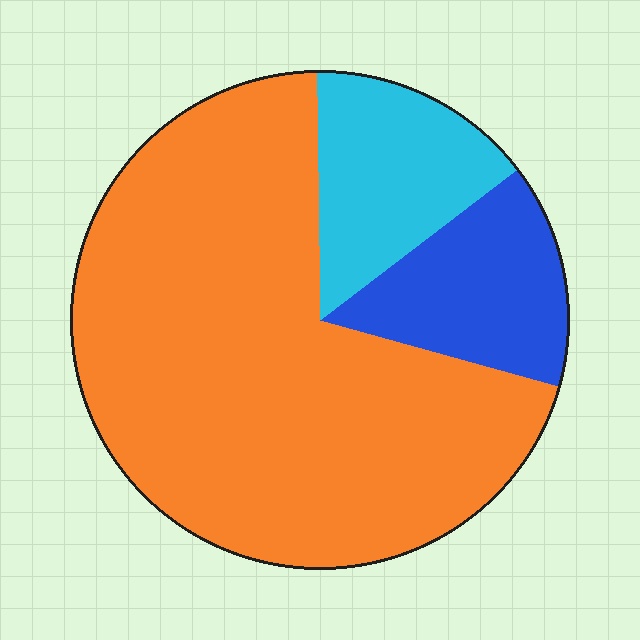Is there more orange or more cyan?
Orange.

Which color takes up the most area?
Orange, at roughly 70%.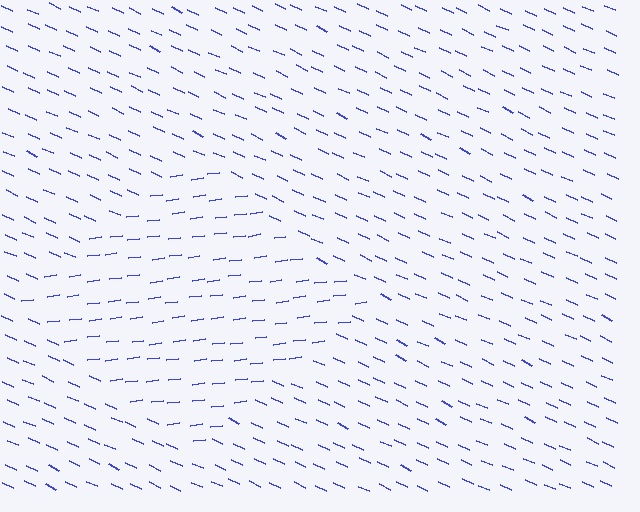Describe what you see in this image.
The image is filled with small blue line segments. A diamond region in the image has lines oriented differently from the surrounding lines, creating a visible texture boundary.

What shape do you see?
I see a diamond.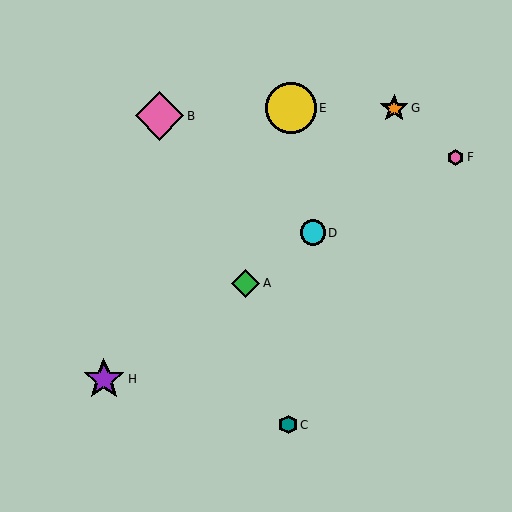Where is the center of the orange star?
The center of the orange star is at (394, 108).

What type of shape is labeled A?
Shape A is a green diamond.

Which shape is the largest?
The yellow circle (labeled E) is the largest.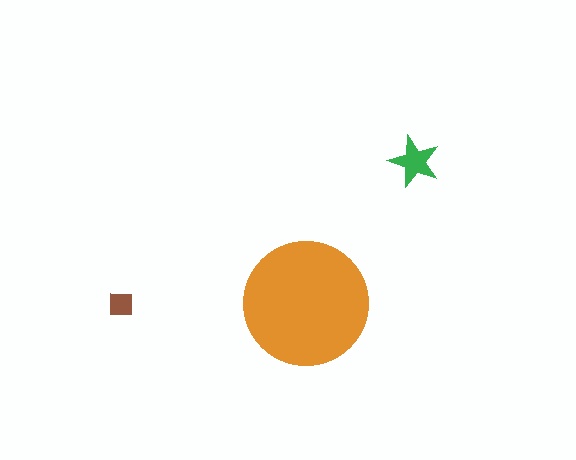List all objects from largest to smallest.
The orange circle, the green star, the brown square.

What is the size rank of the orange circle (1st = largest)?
1st.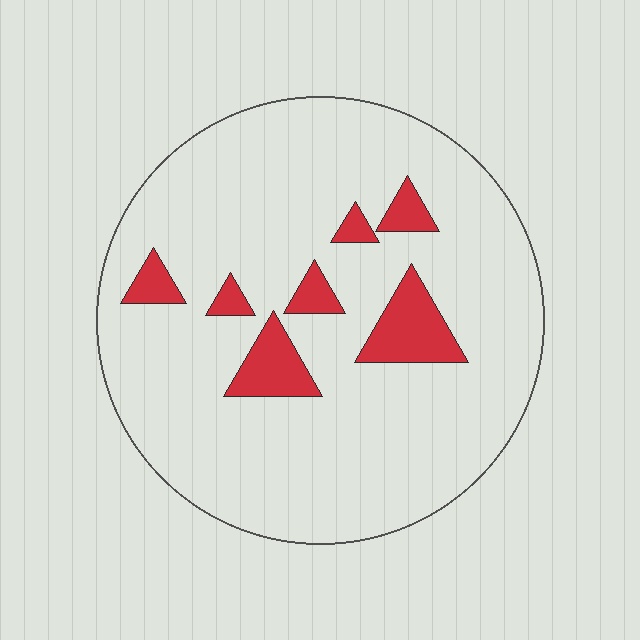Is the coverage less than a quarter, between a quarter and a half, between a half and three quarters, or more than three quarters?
Less than a quarter.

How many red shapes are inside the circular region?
7.